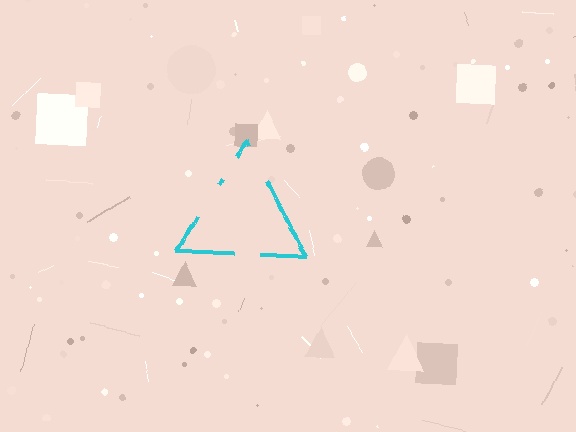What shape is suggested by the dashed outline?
The dashed outline suggests a triangle.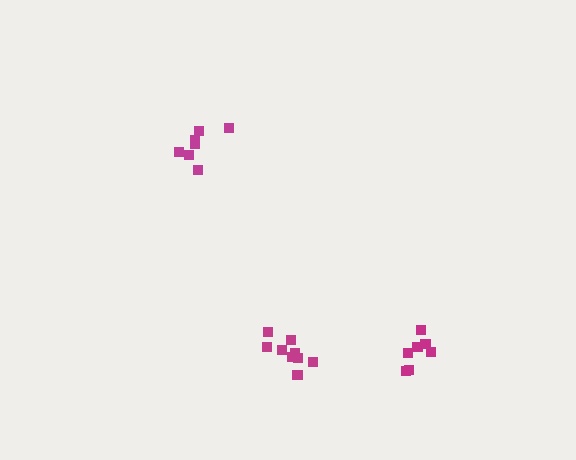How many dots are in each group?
Group 1: 7 dots, Group 2: 9 dots, Group 3: 7 dots (23 total).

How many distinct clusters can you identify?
There are 3 distinct clusters.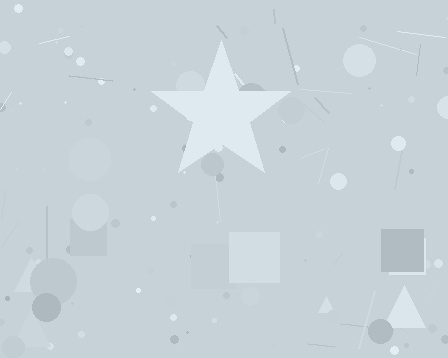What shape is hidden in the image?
A star is hidden in the image.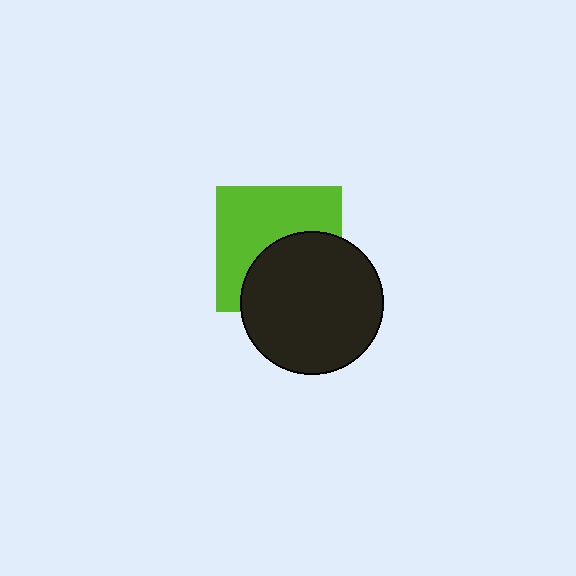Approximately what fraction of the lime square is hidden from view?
Roughly 44% of the lime square is hidden behind the black circle.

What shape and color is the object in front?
The object in front is a black circle.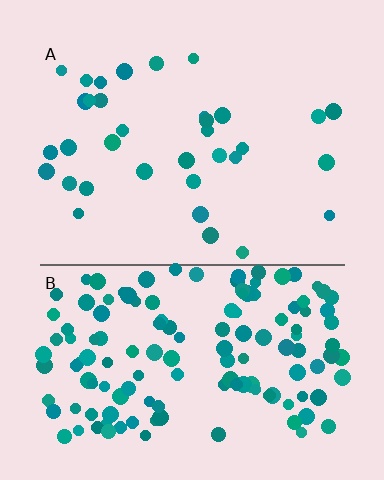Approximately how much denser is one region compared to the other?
Approximately 4.2× — region B over region A.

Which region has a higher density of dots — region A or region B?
B (the bottom).